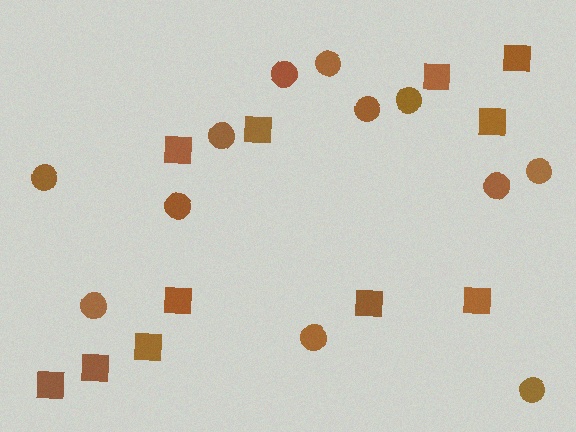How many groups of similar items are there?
There are 2 groups: one group of circles (12) and one group of squares (11).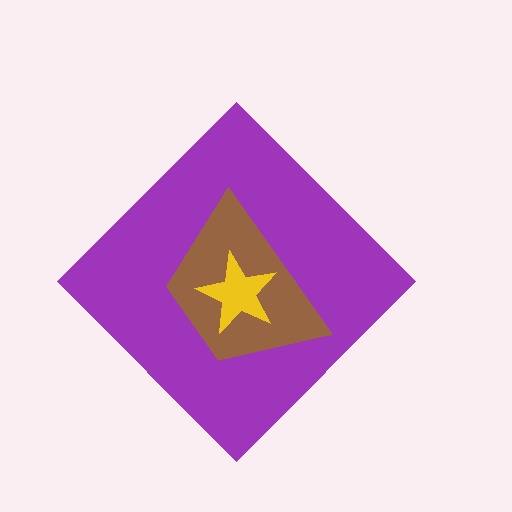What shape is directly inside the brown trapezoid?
The yellow star.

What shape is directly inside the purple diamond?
The brown trapezoid.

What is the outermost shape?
The purple diamond.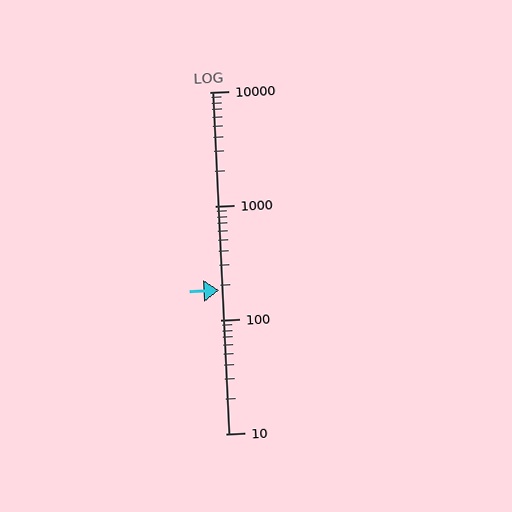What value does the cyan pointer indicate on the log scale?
The pointer indicates approximately 180.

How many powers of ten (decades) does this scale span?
The scale spans 3 decades, from 10 to 10000.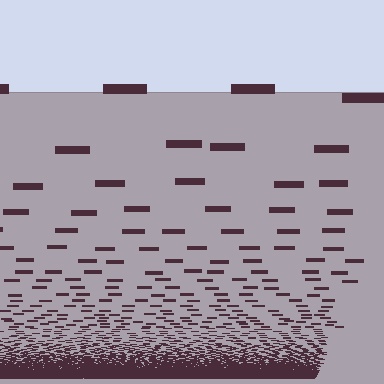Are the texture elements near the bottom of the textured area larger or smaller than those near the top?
Smaller. The gradient is inverted — elements near the bottom are smaller and denser.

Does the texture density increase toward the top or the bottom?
Density increases toward the bottom.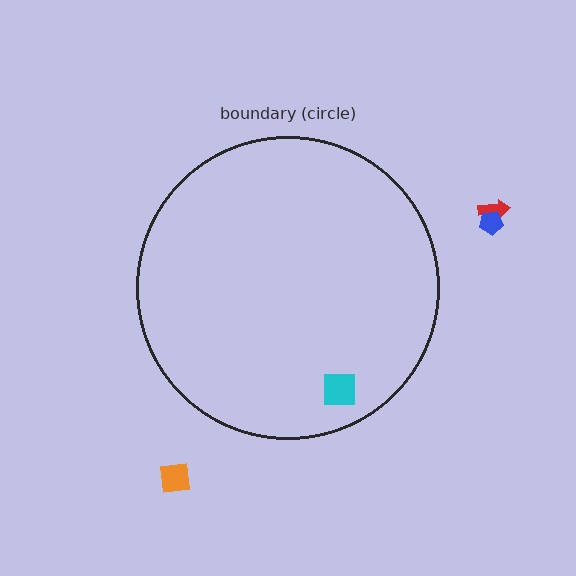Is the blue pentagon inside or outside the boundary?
Outside.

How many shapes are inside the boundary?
1 inside, 3 outside.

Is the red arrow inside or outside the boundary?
Outside.